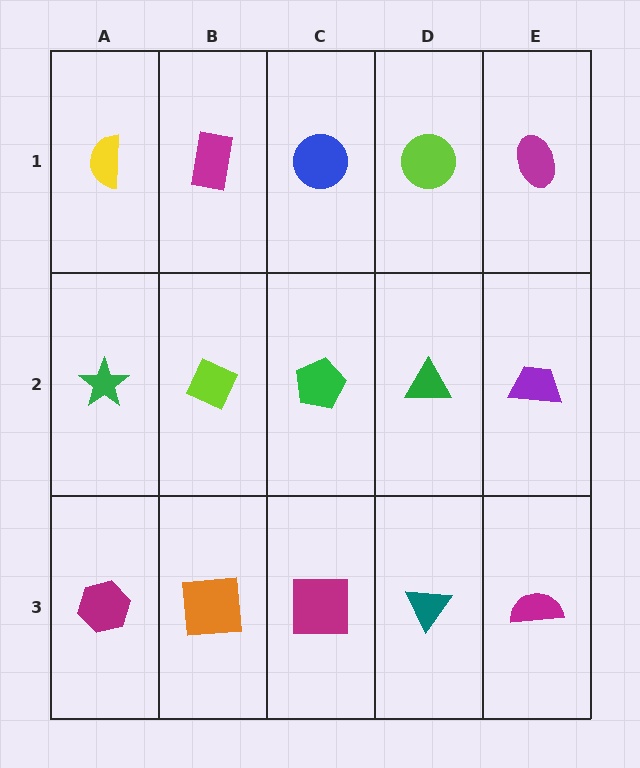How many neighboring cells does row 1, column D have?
3.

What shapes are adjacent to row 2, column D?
A lime circle (row 1, column D), a teal triangle (row 3, column D), a green pentagon (row 2, column C), a purple trapezoid (row 2, column E).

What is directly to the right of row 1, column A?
A magenta rectangle.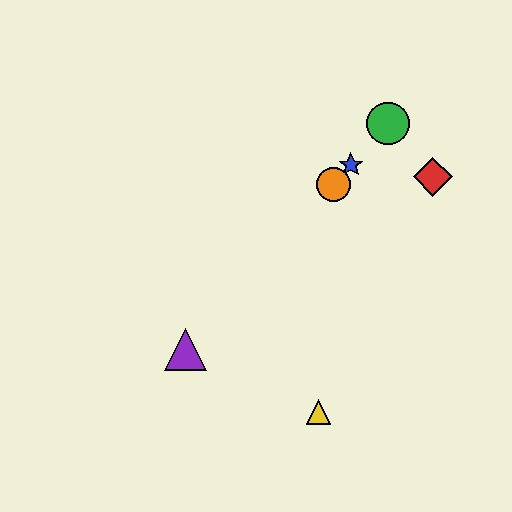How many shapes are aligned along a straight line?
4 shapes (the blue star, the green circle, the purple triangle, the orange circle) are aligned along a straight line.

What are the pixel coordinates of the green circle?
The green circle is at (388, 124).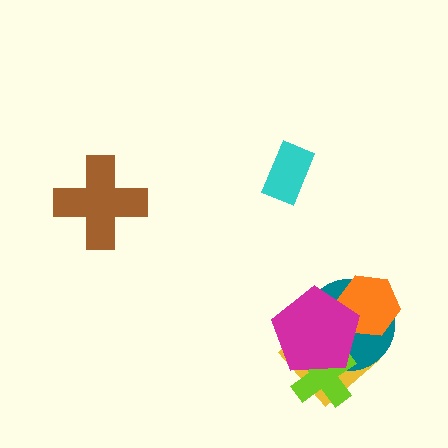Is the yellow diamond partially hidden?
Yes, it is partially covered by another shape.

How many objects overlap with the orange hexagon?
2 objects overlap with the orange hexagon.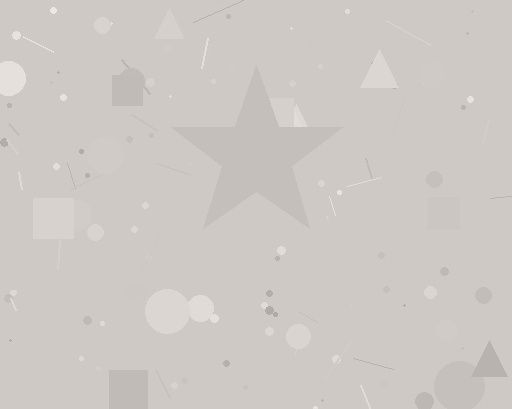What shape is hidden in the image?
A star is hidden in the image.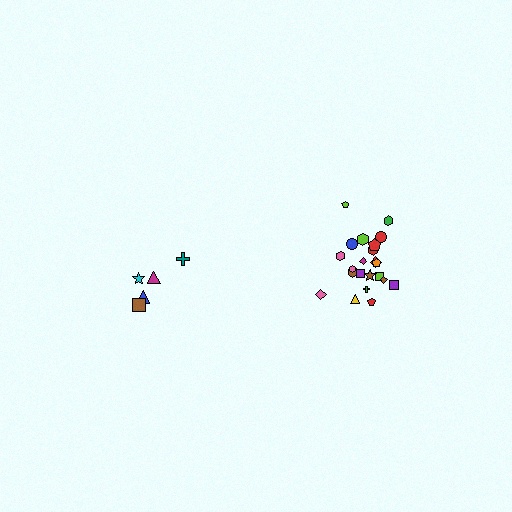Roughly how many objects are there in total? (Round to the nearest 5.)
Roughly 25 objects in total.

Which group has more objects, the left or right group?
The right group.